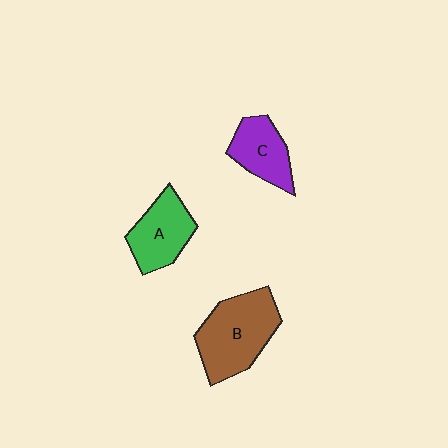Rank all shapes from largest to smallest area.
From largest to smallest: B (brown), A (green), C (purple).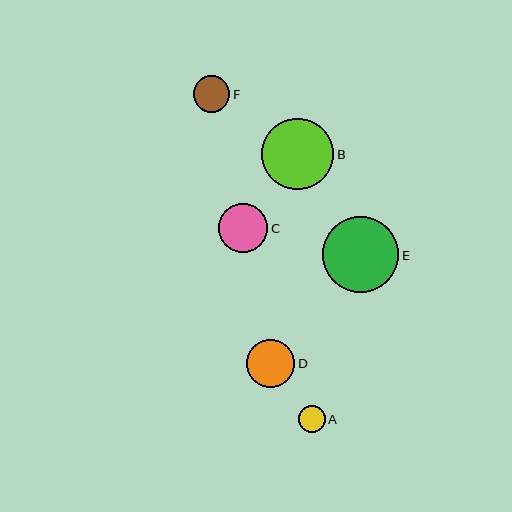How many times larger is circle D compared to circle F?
Circle D is approximately 1.3 times the size of circle F.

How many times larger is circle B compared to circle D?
Circle B is approximately 1.5 times the size of circle D.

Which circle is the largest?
Circle E is the largest with a size of approximately 77 pixels.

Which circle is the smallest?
Circle A is the smallest with a size of approximately 27 pixels.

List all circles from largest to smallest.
From largest to smallest: E, B, C, D, F, A.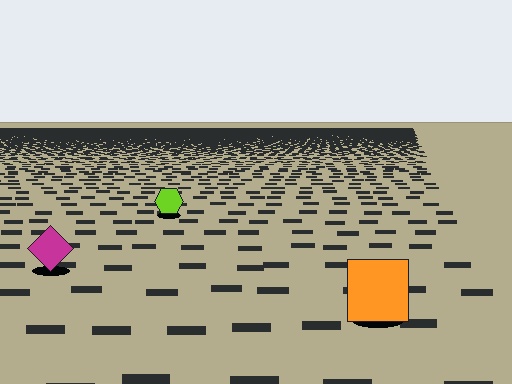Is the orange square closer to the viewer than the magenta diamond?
Yes. The orange square is closer — you can tell from the texture gradient: the ground texture is coarser near it.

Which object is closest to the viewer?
The orange square is closest. The texture marks near it are larger and more spread out.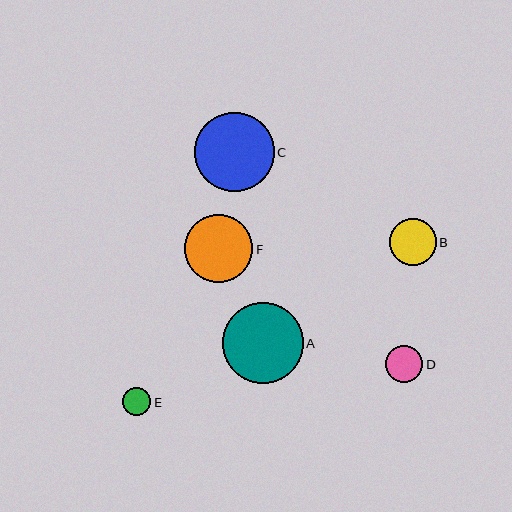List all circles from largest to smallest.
From largest to smallest: A, C, F, B, D, E.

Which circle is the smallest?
Circle E is the smallest with a size of approximately 29 pixels.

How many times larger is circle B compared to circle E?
Circle B is approximately 1.7 times the size of circle E.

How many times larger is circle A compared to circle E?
Circle A is approximately 2.8 times the size of circle E.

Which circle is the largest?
Circle A is the largest with a size of approximately 81 pixels.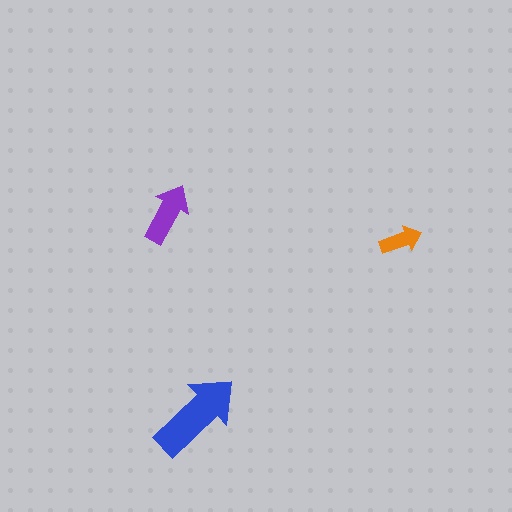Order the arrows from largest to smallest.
the blue one, the purple one, the orange one.